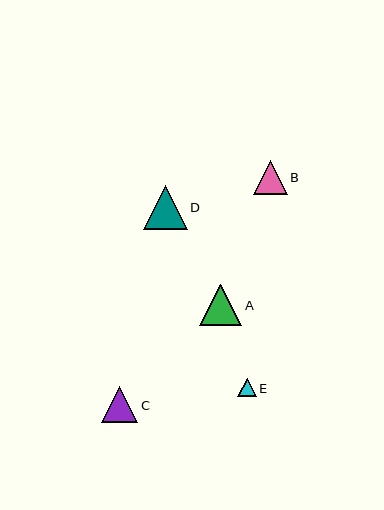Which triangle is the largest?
Triangle D is the largest with a size of approximately 44 pixels.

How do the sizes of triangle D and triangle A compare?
Triangle D and triangle A are approximately the same size.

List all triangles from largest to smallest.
From largest to smallest: D, A, C, B, E.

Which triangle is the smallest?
Triangle E is the smallest with a size of approximately 18 pixels.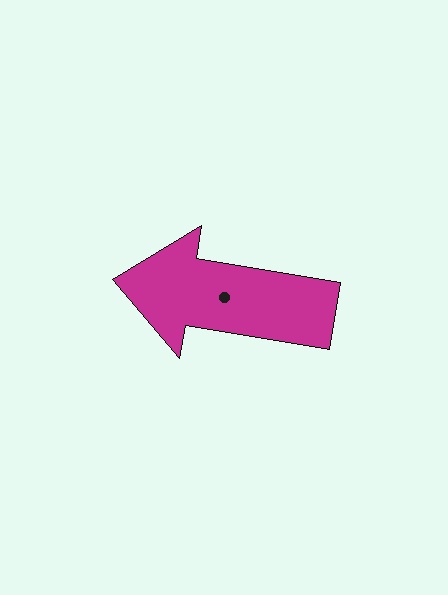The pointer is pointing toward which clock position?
Roughly 9 o'clock.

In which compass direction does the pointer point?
West.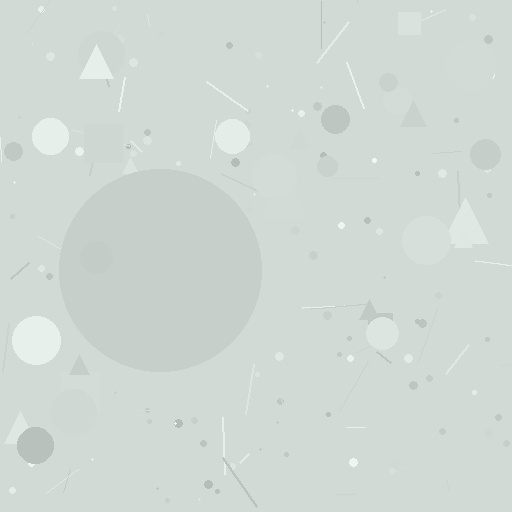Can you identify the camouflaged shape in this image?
The camouflaged shape is a circle.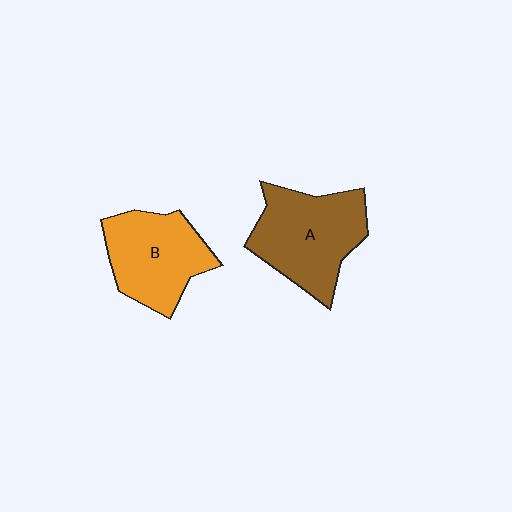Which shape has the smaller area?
Shape B (orange).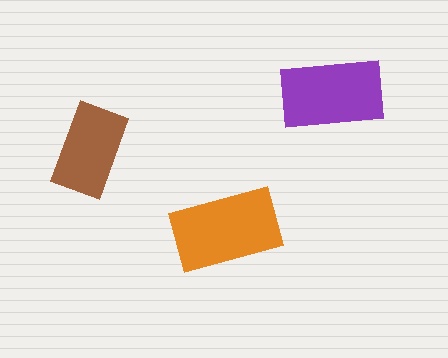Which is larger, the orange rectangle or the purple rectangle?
The orange one.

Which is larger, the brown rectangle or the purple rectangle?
The purple one.